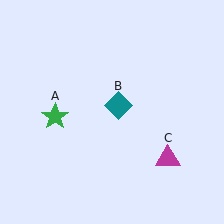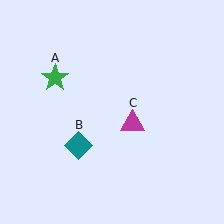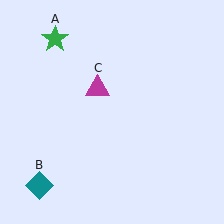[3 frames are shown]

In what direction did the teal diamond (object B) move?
The teal diamond (object B) moved down and to the left.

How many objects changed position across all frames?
3 objects changed position: green star (object A), teal diamond (object B), magenta triangle (object C).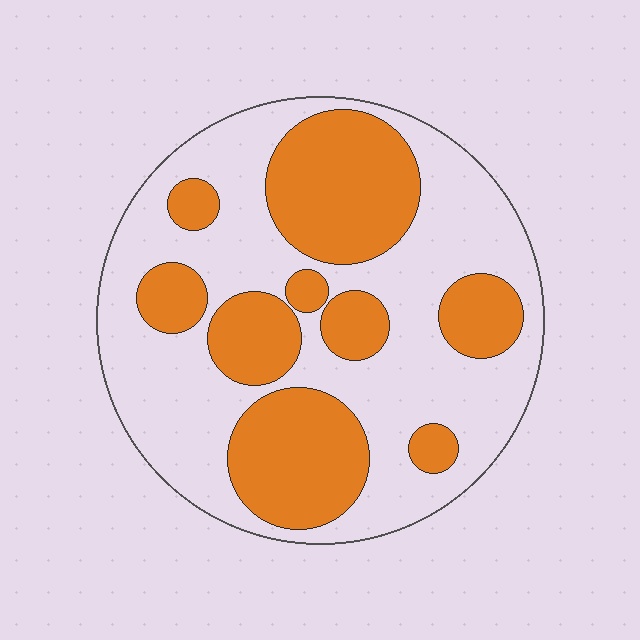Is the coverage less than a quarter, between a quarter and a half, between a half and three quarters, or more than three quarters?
Between a quarter and a half.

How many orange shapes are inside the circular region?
9.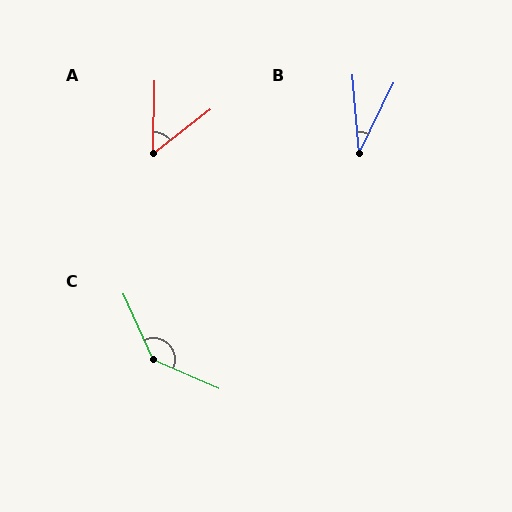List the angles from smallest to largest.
B (31°), A (51°), C (138°).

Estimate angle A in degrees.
Approximately 51 degrees.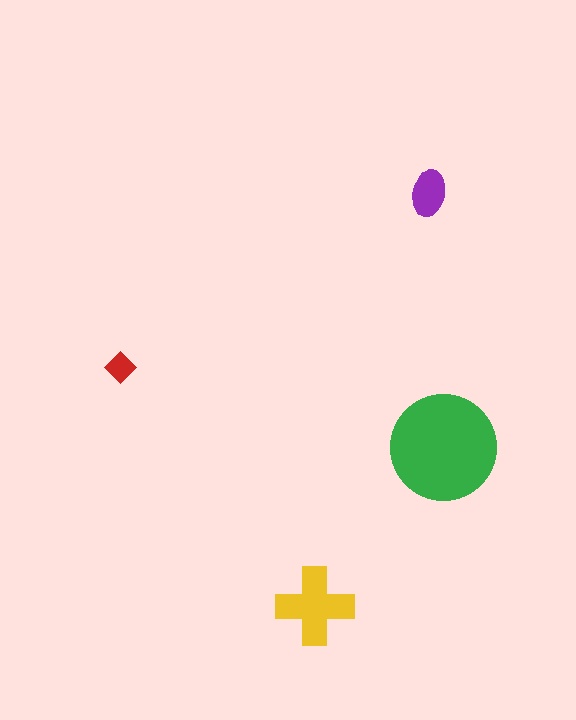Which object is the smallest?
The red diamond.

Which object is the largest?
The green circle.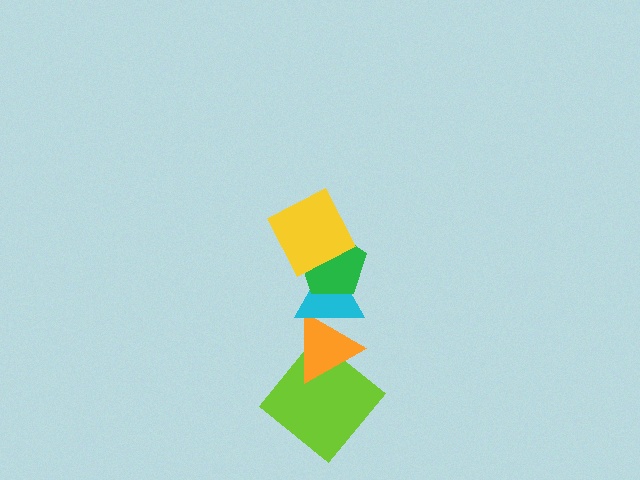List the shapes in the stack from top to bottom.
From top to bottom: the yellow square, the green pentagon, the cyan triangle, the orange triangle, the lime diamond.